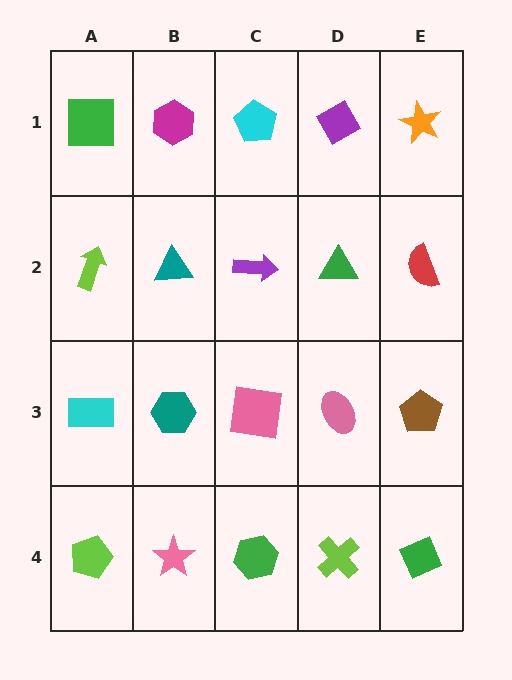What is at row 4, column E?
A green diamond.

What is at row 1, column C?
A cyan pentagon.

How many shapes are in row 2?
5 shapes.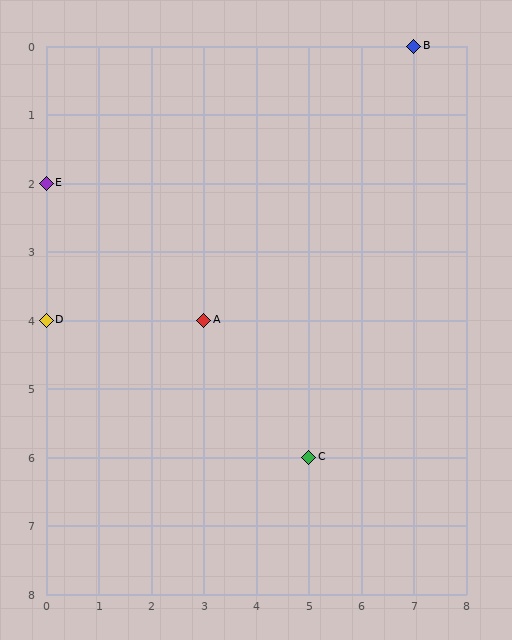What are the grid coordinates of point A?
Point A is at grid coordinates (3, 4).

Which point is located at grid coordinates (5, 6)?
Point C is at (5, 6).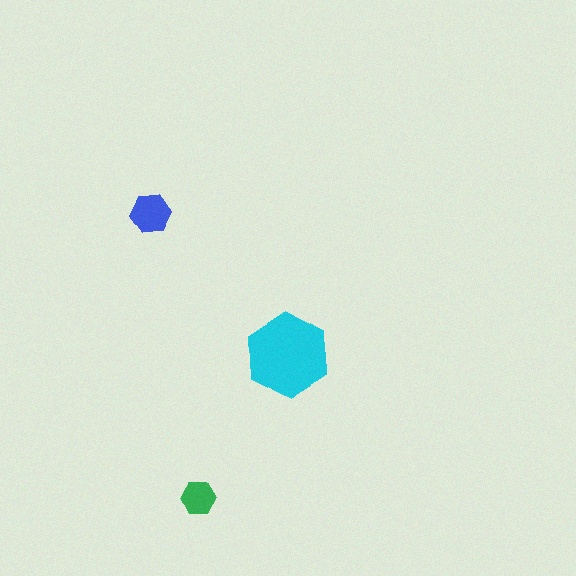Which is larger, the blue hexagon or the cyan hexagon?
The cyan one.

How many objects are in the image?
There are 3 objects in the image.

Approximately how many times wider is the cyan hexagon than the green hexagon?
About 2.5 times wider.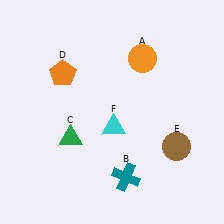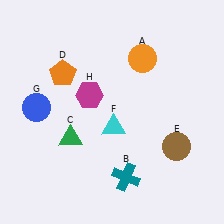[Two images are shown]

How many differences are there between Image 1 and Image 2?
There are 2 differences between the two images.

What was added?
A blue circle (G), a magenta hexagon (H) were added in Image 2.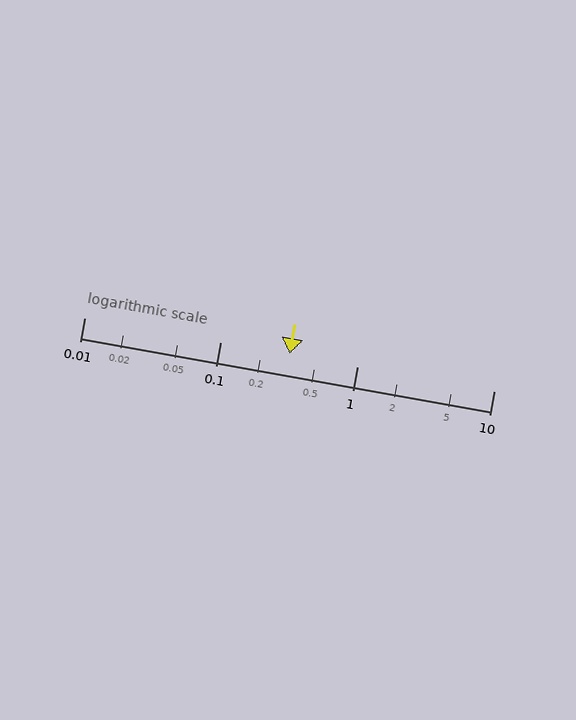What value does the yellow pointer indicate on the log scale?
The pointer indicates approximately 0.32.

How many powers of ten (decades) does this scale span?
The scale spans 3 decades, from 0.01 to 10.